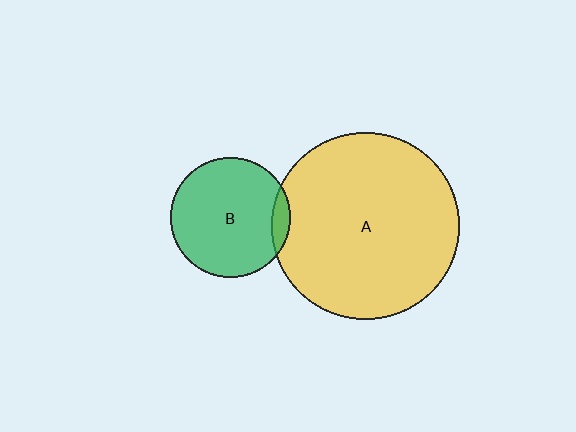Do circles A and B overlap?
Yes.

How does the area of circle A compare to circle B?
Approximately 2.5 times.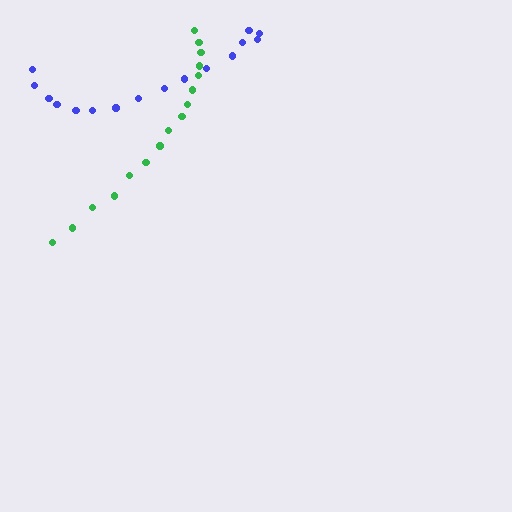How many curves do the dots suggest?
There are 2 distinct paths.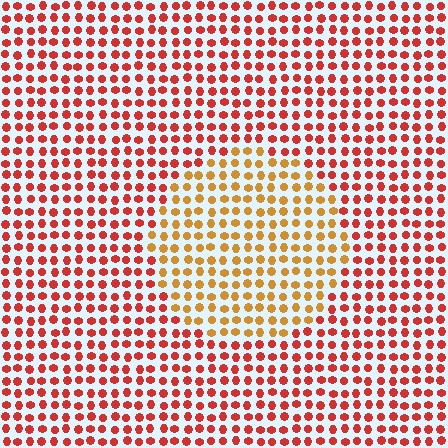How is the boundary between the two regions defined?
The boundary is defined purely by a slight shift in hue (about 36 degrees). Spacing, size, and orientation are identical on both sides.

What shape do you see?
I see a circle.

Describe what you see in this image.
The image is filled with small red elements in a uniform arrangement. A circle-shaped region is visible where the elements are tinted to a slightly different hue, forming a subtle color boundary.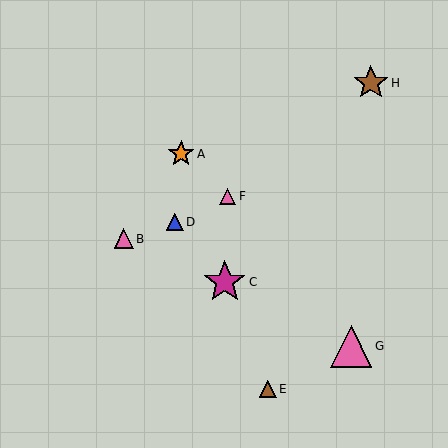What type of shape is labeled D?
Shape D is a blue triangle.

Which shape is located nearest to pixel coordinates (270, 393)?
The brown triangle (labeled E) at (268, 389) is nearest to that location.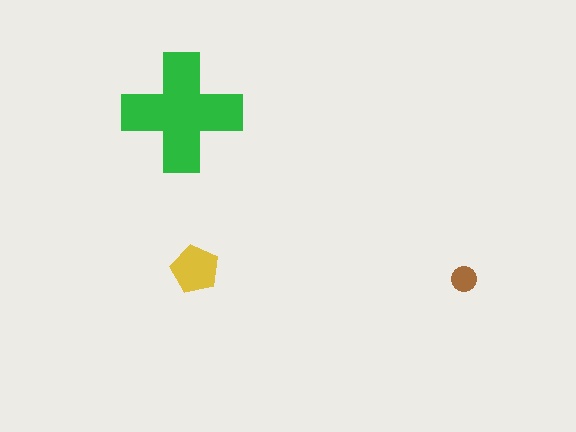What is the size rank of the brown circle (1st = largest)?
3rd.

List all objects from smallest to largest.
The brown circle, the yellow pentagon, the green cross.